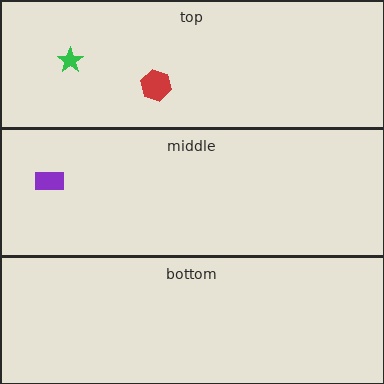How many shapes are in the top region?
2.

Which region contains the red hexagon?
The top region.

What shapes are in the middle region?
The purple rectangle.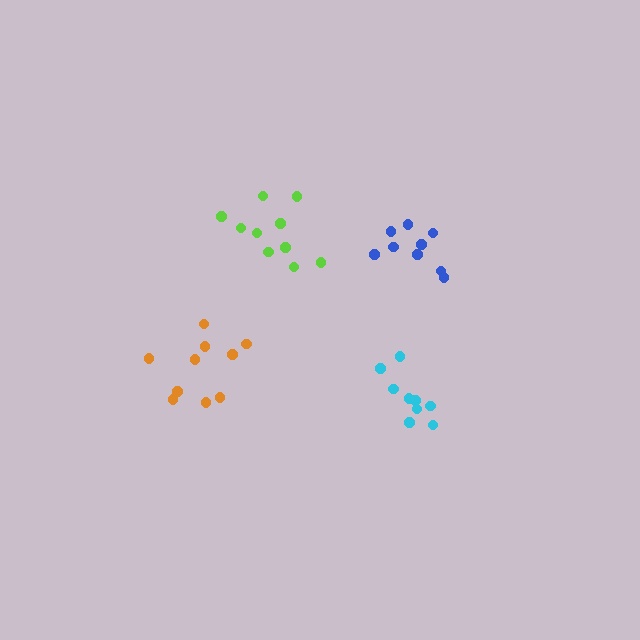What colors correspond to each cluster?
The clusters are colored: blue, orange, lime, cyan.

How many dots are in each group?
Group 1: 9 dots, Group 2: 10 dots, Group 3: 10 dots, Group 4: 9 dots (38 total).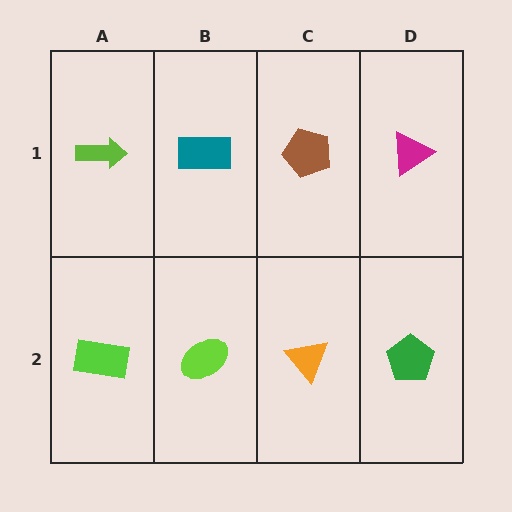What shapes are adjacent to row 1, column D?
A green pentagon (row 2, column D), a brown pentagon (row 1, column C).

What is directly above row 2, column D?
A magenta triangle.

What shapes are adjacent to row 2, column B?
A teal rectangle (row 1, column B), a lime rectangle (row 2, column A), an orange triangle (row 2, column C).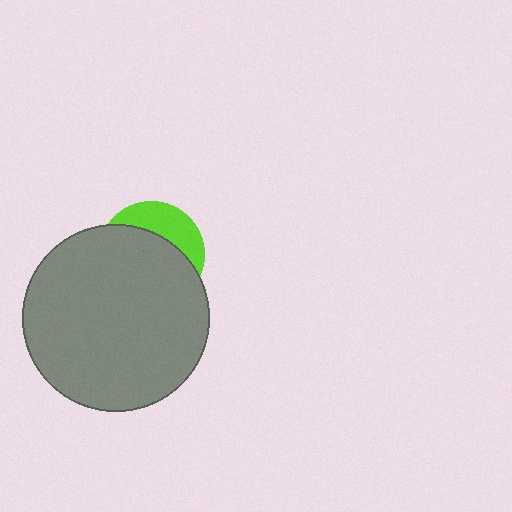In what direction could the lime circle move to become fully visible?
The lime circle could move up. That would shift it out from behind the gray circle entirely.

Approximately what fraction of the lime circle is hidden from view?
Roughly 69% of the lime circle is hidden behind the gray circle.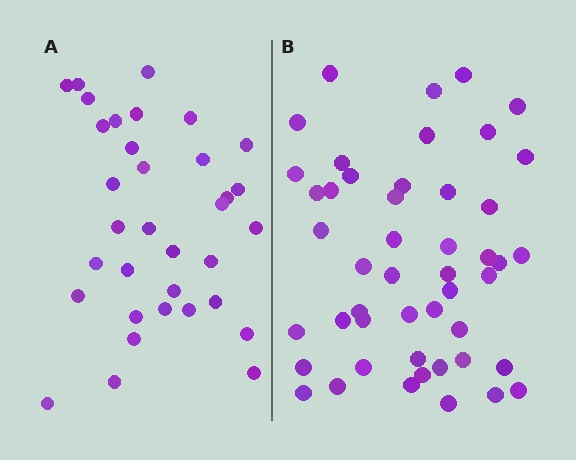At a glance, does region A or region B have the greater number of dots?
Region B (the right region) has more dots.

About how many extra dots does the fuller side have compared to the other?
Region B has approximately 15 more dots than region A.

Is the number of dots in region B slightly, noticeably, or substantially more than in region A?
Region B has noticeably more, but not dramatically so. The ratio is roughly 1.4 to 1.